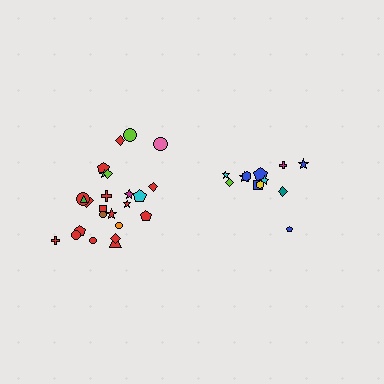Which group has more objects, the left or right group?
The left group.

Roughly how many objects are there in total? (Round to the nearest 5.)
Roughly 35 objects in total.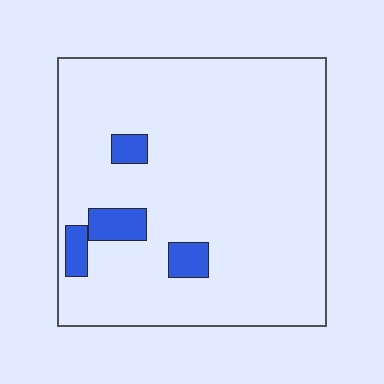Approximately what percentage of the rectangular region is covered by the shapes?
Approximately 10%.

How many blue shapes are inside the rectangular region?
4.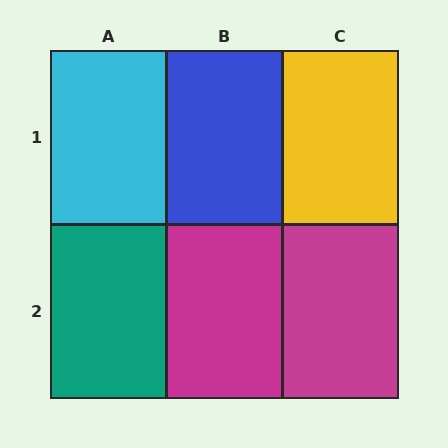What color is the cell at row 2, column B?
Magenta.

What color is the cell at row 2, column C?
Magenta.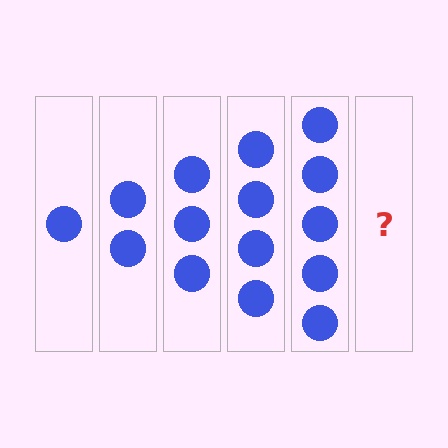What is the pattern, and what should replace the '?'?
The pattern is that each step adds one more circle. The '?' should be 6 circles.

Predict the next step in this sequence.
The next step is 6 circles.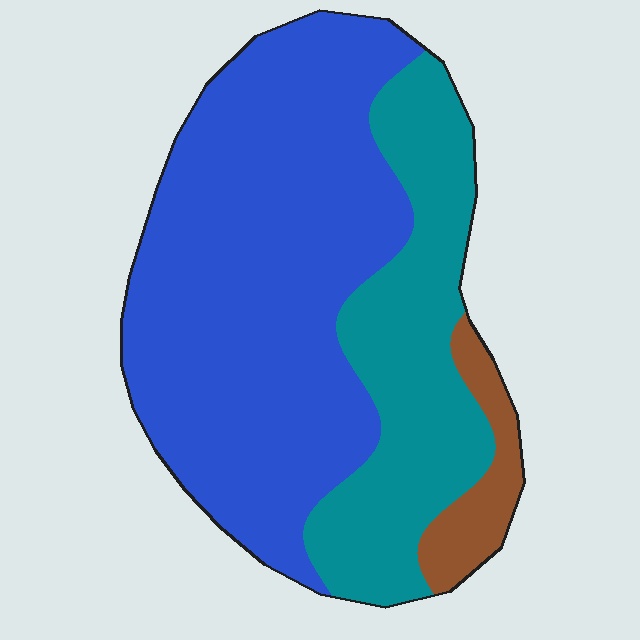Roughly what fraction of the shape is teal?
Teal takes up between a sixth and a third of the shape.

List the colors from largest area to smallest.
From largest to smallest: blue, teal, brown.